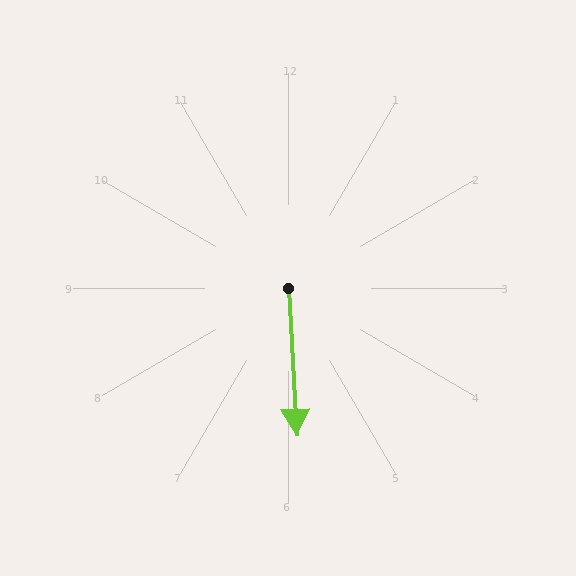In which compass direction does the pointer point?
South.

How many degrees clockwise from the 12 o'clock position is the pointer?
Approximately 177 degrees.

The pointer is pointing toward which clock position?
Roughly 6 o'clock.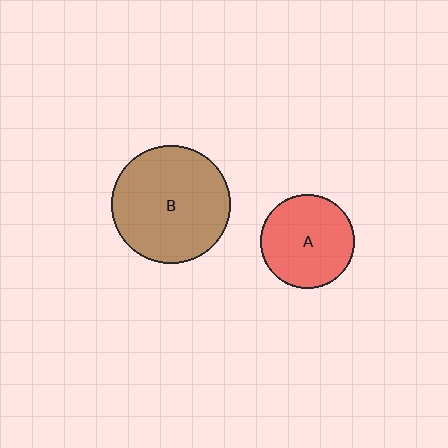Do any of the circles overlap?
No, none of the circles overlap.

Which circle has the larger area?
Circle B (brown).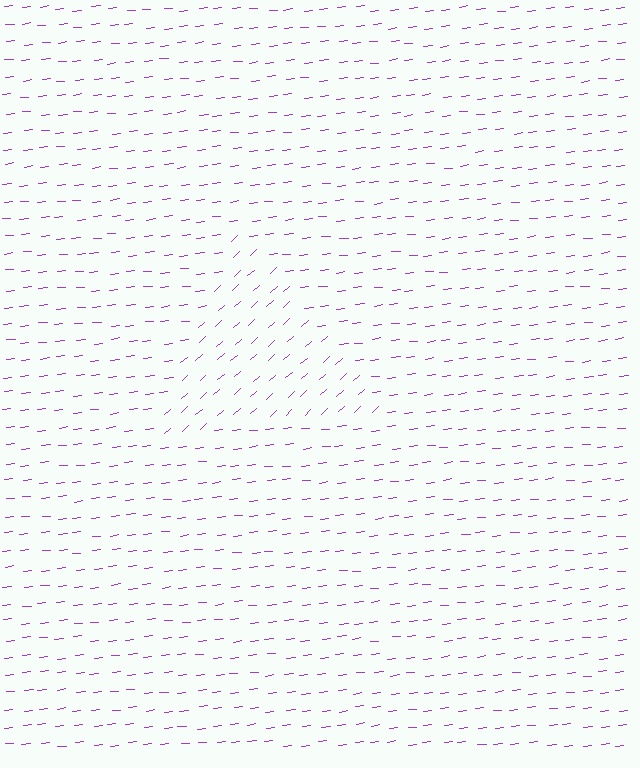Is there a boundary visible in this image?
Yes, there is a texture boundary formed by a change in line orientation.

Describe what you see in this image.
The image is filled with small purple line segments. A triangle region in the image has lines oriented differently from the surrounding lines, creating a visible texture boundary.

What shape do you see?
I see a triangle.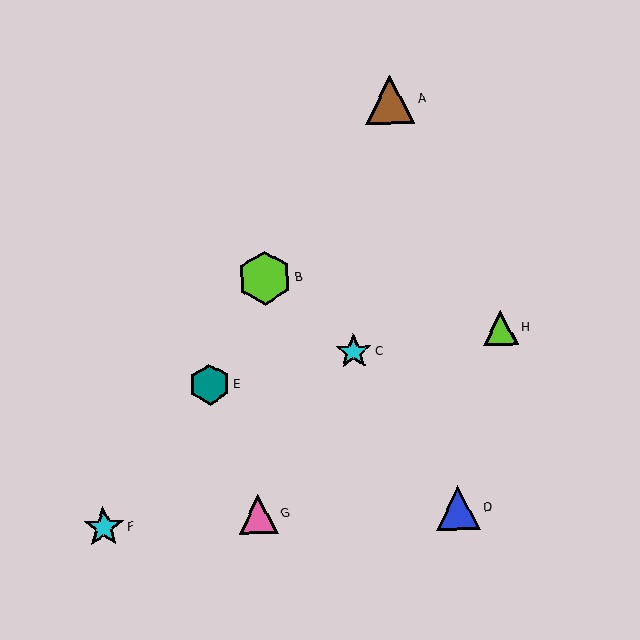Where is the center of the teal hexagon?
The center of the teal hexagon is at (210, 384).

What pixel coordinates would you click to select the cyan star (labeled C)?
Click at (353, 352) to select the cyan star C.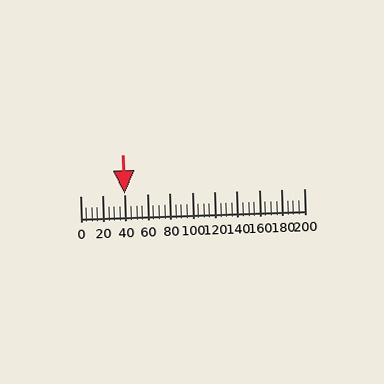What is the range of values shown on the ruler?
The ruler shows values from 0 to 200.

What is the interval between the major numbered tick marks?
The major tick marks are spaced 20 units apart.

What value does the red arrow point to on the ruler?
The red arrow points to approximately 40.